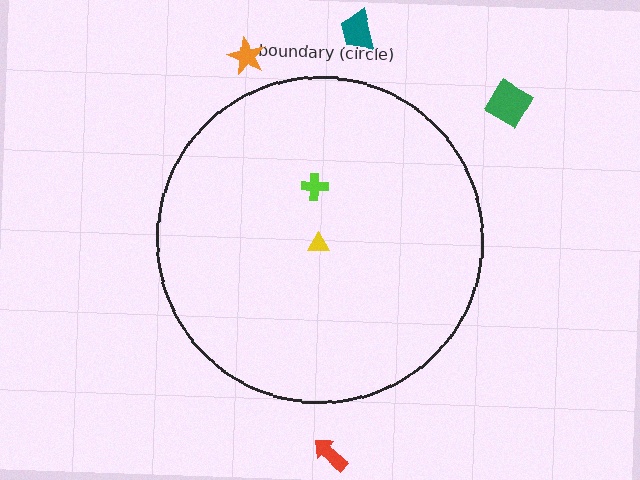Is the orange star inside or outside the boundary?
Outside.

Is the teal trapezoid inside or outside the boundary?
Outside.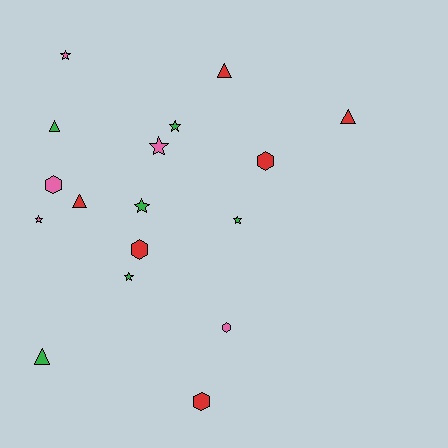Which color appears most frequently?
Red, with 6 objects.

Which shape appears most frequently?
Star, with 7 objects.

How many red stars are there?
There are no red stars.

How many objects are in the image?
There are 17 objects.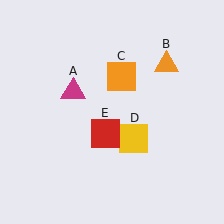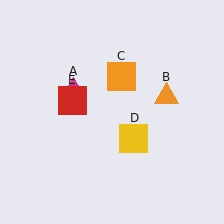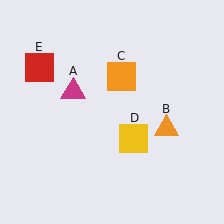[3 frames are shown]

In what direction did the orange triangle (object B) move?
The orange triangle (object B) moved down.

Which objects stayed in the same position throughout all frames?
Magenta triangle (object A) and orange square (object C) and yellow square (object D) remained stationary.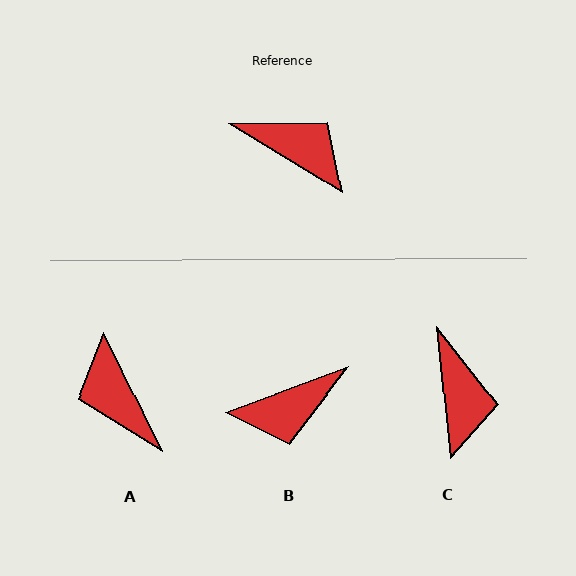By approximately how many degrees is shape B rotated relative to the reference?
Approximately 128 degrees clockwise.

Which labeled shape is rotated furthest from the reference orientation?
A, about 147 degrees away.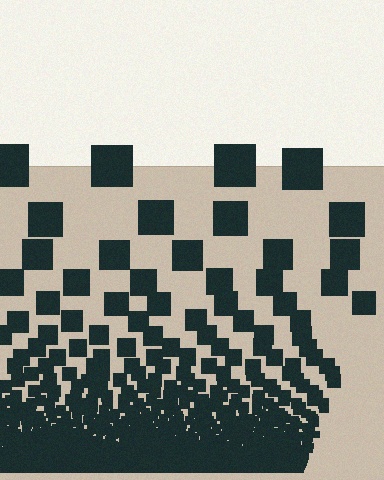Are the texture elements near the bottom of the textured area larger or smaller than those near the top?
Smaller. The gradient is inverted — elements near the bottom are smaller and denser.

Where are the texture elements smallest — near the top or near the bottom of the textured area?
Near the bottom.